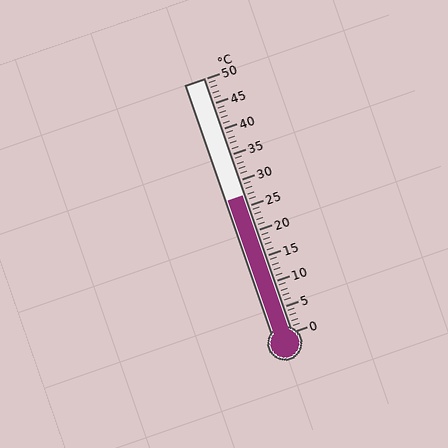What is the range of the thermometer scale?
The thermometer scale ranges from 0°C to 50°C.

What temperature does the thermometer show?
The thermometer shows approximately 27°C.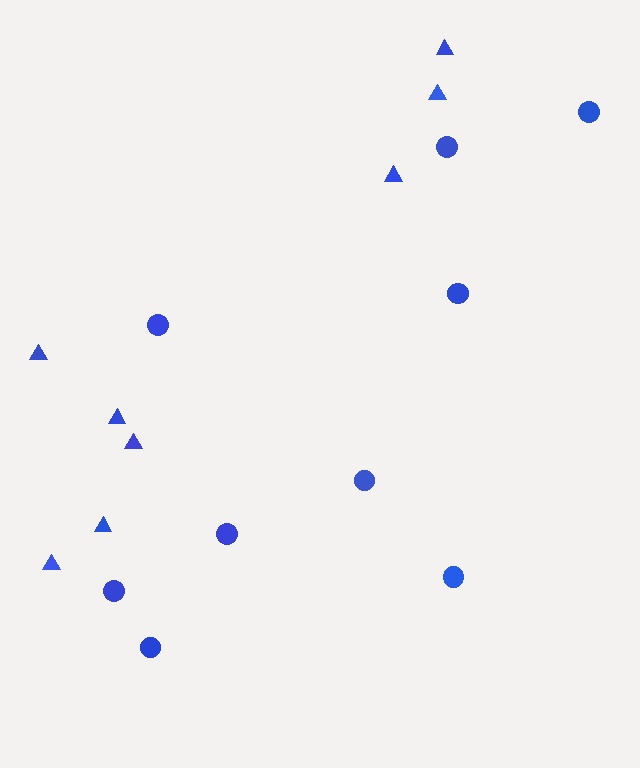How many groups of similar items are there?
There are 2 groups: one group of triangles (8) and one group of circles (9).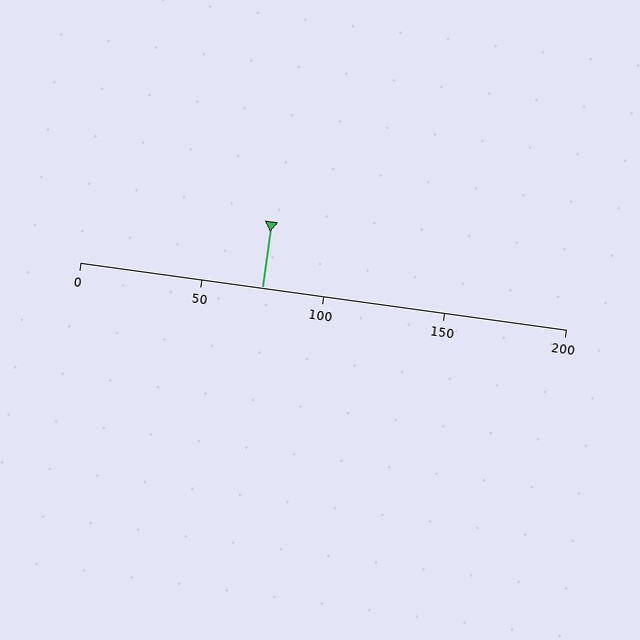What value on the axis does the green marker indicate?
The marker indicates approximately 75.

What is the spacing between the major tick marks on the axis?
The major ticks are spaced 50 apart.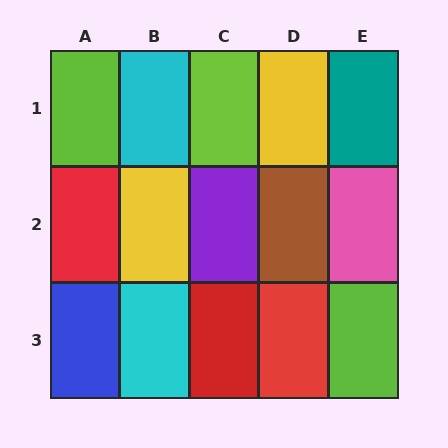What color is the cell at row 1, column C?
Lime.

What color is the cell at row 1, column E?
Teal.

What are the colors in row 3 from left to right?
Blue, cyan, red, red, lime.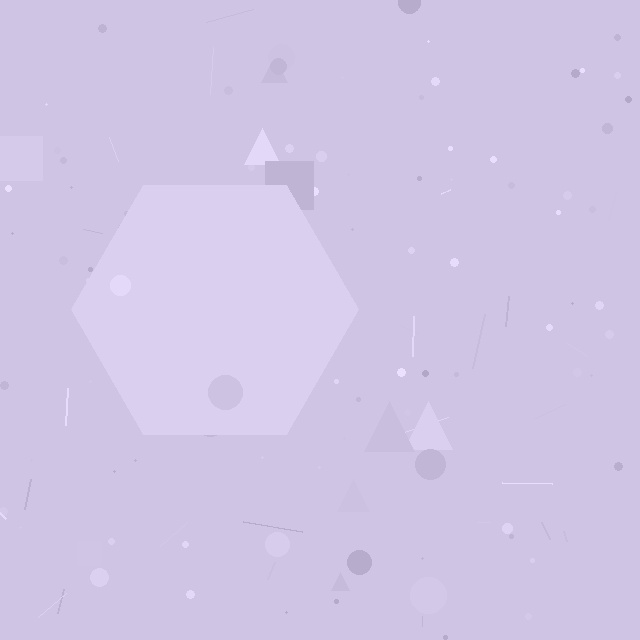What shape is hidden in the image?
A hexagon is hidden in the image.